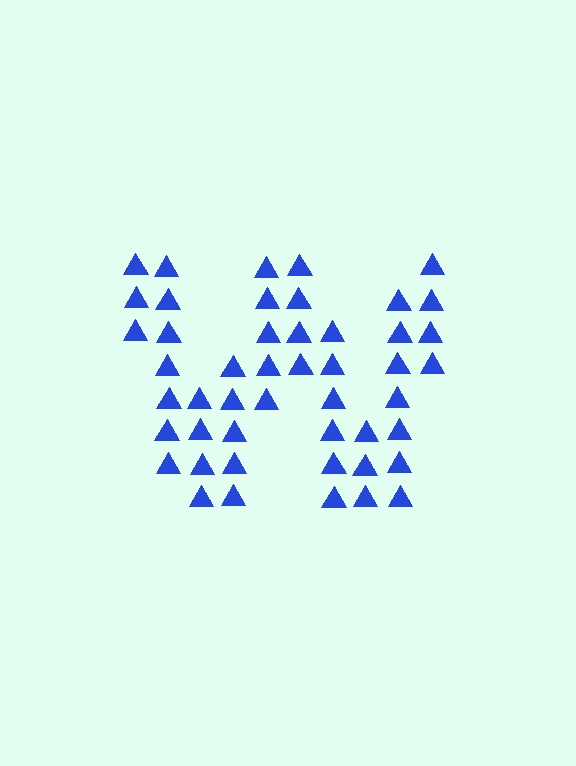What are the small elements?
The small elements are triangles.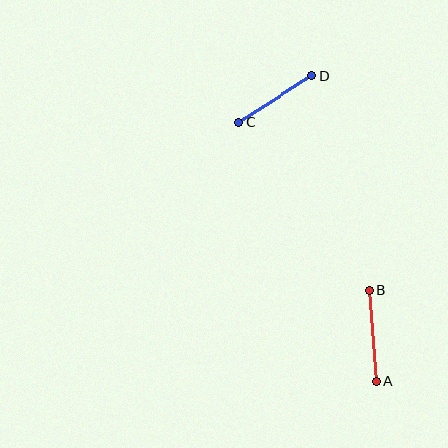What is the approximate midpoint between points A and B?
The midpoint is at approximately (373, 335) pixels.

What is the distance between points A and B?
The distance is approximately 91 pixels.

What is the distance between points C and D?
The distance is approximately 86 pixels.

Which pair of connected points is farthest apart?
Points A and B are farthest apart.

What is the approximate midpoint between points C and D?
The midpoint is at approximately (275, 99) pixels.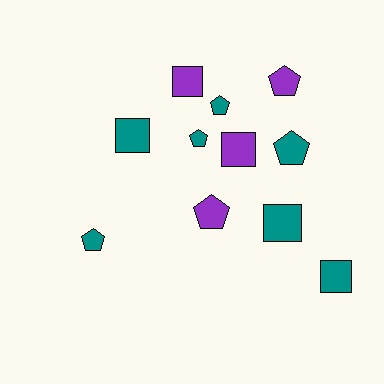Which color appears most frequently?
Teal, with 7 objects.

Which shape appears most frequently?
Pentagon, with 6 objects.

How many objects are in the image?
There are 11 objects.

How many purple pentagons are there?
There are 2 purple pentagons.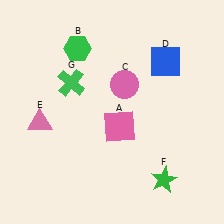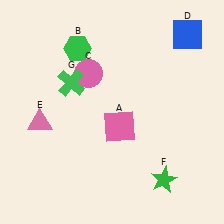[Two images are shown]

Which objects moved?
The objects that moved are: the pink circle (C), the blue square (D).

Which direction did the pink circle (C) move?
The pink circle (C) moved left.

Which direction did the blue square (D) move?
The blue square (D) moved up.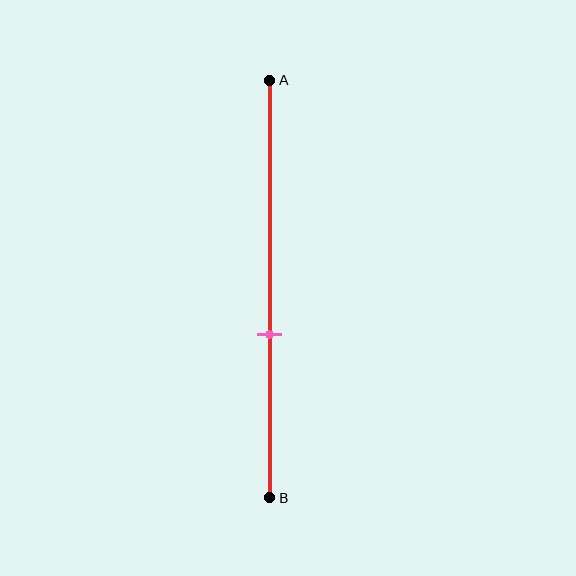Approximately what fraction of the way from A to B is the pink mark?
The pink mark is approximately 60% of the way from A to B.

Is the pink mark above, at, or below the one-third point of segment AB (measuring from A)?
The pink mark is below the one-third point of segment AB.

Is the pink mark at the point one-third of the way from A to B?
No, the mark is at about 60% from A, not at the 33% one-third point.